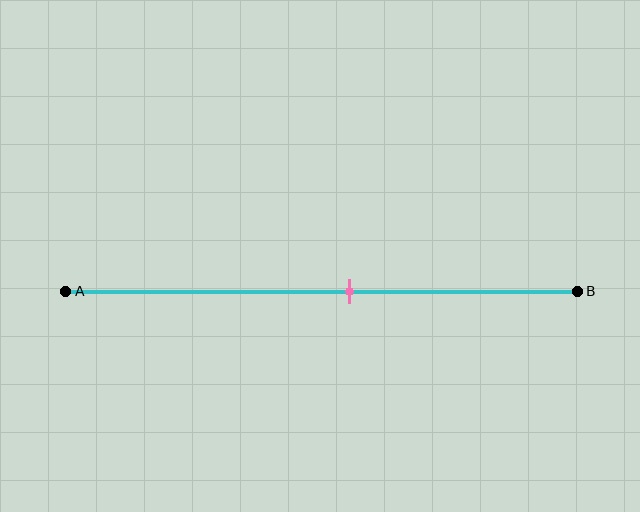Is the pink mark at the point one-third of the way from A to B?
No, the mark is at about 55% from A, not at the 33% one-third point.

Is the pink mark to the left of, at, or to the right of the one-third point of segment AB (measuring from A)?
The pink mark is to the right of the one-third point of segment AB.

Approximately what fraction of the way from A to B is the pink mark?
The pink mark is approximately 55% of the way from A to B.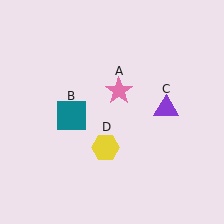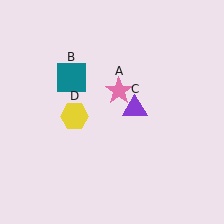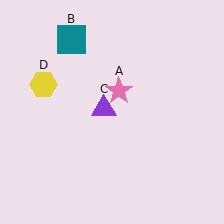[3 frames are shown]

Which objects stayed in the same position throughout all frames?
Pink star (object A) remained stationary.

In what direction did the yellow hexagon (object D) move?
The yellow hexagon (object D) moved up and to the left.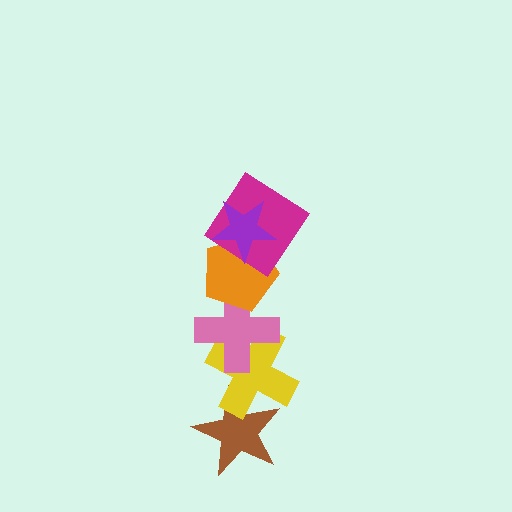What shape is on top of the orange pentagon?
The magenta diamond is on top of the orange pentagon.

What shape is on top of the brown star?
The yellow cross is on top of the brown star.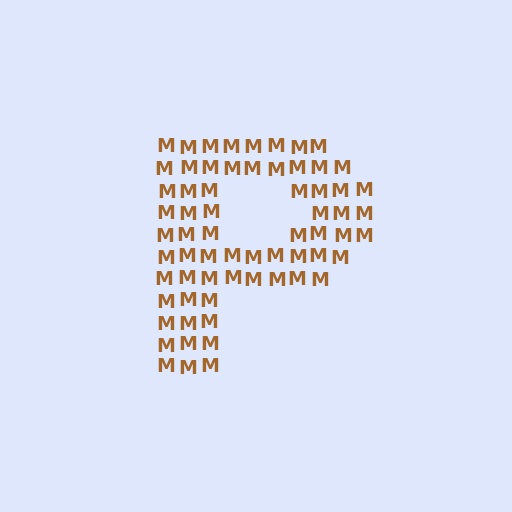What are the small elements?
The small elements are letter M's.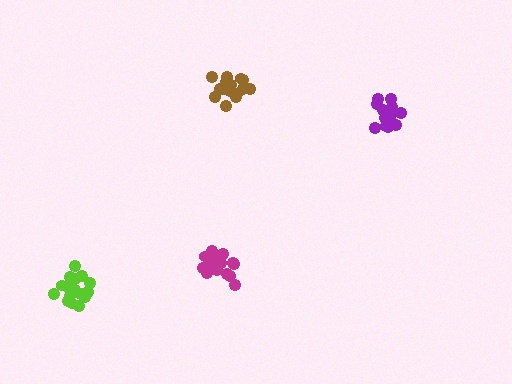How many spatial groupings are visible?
There are 4 spatial groupings.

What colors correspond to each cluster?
The clusters are colored: purple, lime, brown, magenta.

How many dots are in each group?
Group 1: 14 dots, Group 2: 18 dots, Group 3: 16 dots, Group 4: 17 dots (65 total).